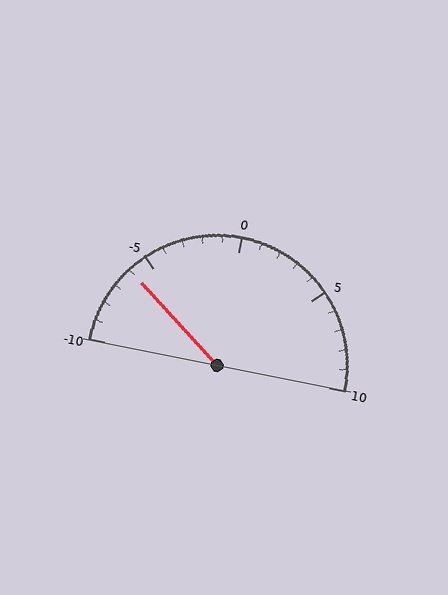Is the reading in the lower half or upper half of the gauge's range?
The reading is in the lower half of the range (-10 to 10).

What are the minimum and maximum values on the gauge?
The gauge ranges from -10 to 10.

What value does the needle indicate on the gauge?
The needle indicates approximately -6.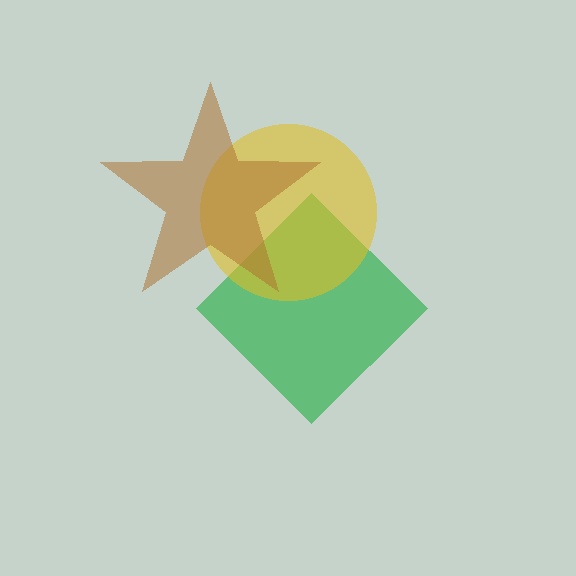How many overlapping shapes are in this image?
There are 3 overlapping shapes in the image.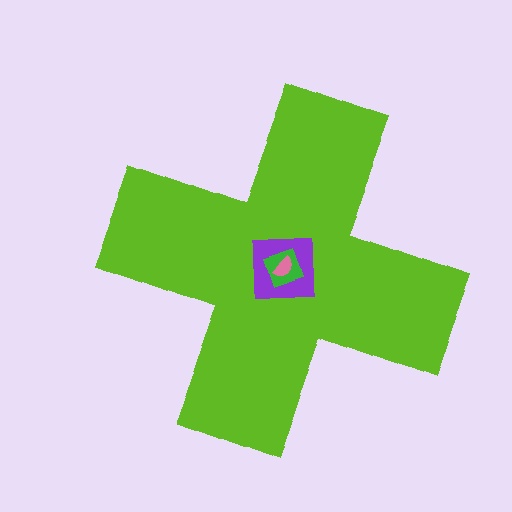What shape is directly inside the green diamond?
The pink semicircle.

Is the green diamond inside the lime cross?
Yes.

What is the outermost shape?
The lime cross.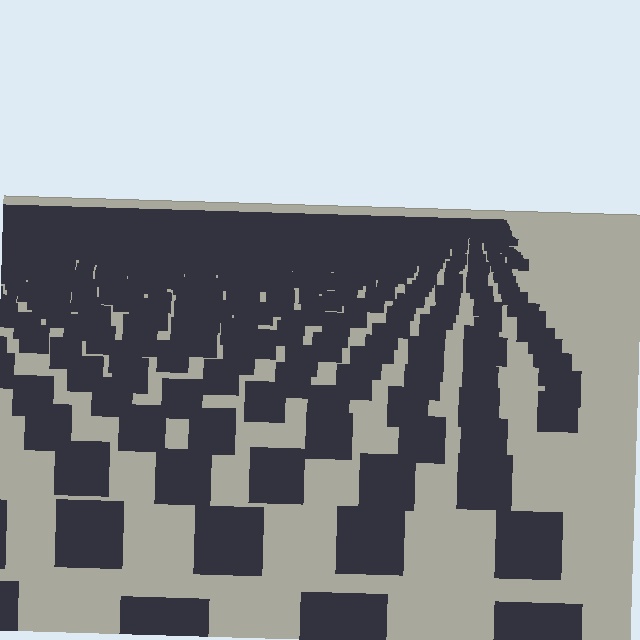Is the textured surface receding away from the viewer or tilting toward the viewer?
The surface is receding away from the viewer. Texture elements get smaller and denser toward the top.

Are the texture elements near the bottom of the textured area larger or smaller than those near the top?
Larger. Near the bottom, elements are closer to the viewer and appear at a bigger on-screen size.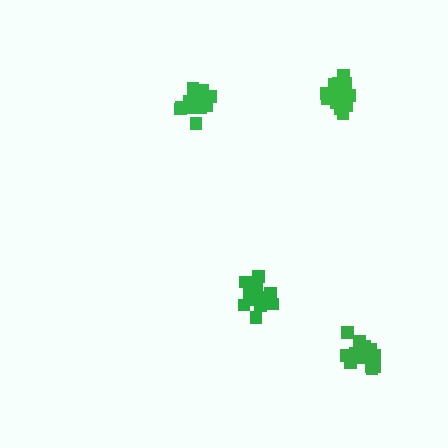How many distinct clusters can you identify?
There are 4 distinct clusters.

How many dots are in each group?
Group 1: 21 dots, Group 2: 17 dots, Group 3: 16 dots, Group 4: 19 dots (73 total).